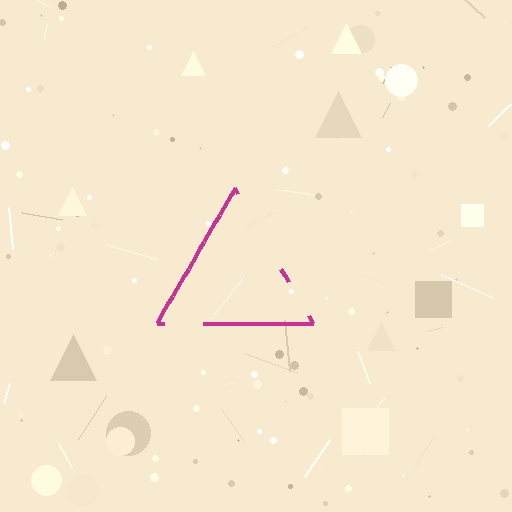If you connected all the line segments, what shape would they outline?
They would outline a triangle.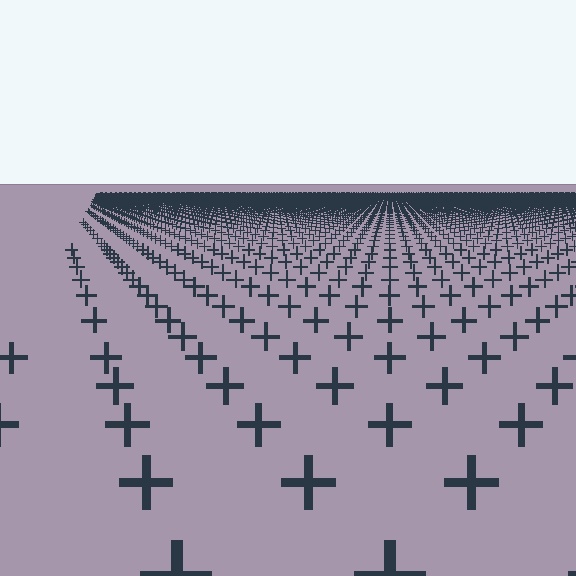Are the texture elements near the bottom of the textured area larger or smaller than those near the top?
Larger. Near the bottom, elements are closer to the viewer and appear at a bigger on-screen size.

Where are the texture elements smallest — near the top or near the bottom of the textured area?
Near the top.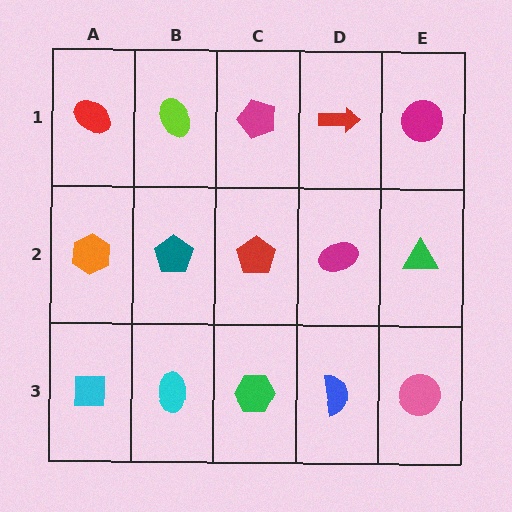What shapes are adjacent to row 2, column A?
A red ellipse (row 1, column A), a cyan square (row 3, column A), a teal pentagon (row 2, column B).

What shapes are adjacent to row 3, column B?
A teal pentagon (row 2, column B), a cyan square (row 3, column A), a green hexagon (row 3, column C).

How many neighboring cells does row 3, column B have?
3.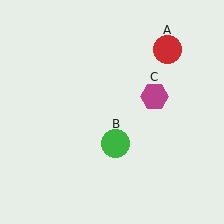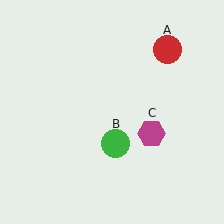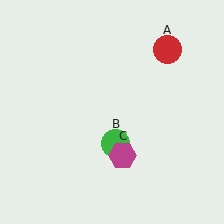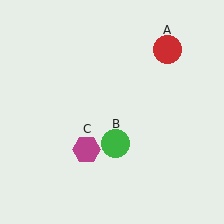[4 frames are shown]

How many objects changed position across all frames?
1 object changed position: magenta hexagon (object C).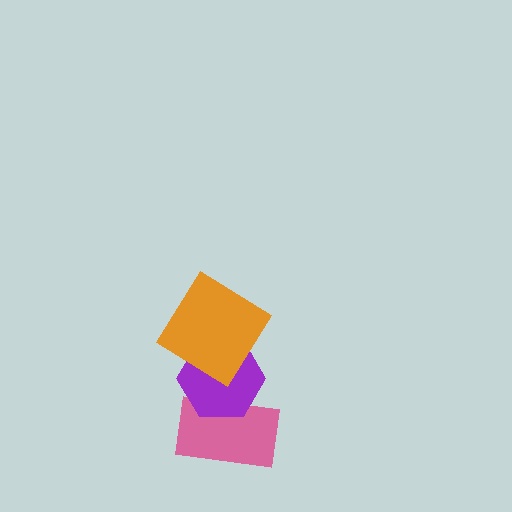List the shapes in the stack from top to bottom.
From top to bottom: the orange diamond, the purple hexagon, the pink rectangle.